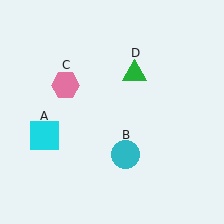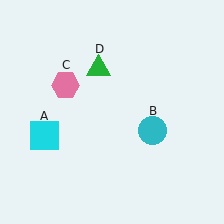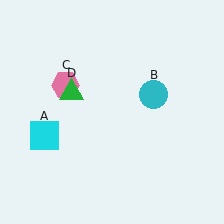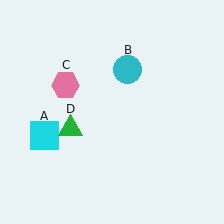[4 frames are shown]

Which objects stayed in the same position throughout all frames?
Cyan square (object A) and pink hexagon (object C) remained stationary.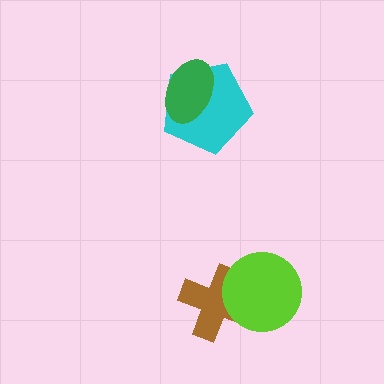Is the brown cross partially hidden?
Yes, it is partially covered by another shape.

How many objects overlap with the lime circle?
1 object overlaps with the lime circle.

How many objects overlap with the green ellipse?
1 object overlaps with the green ellipse.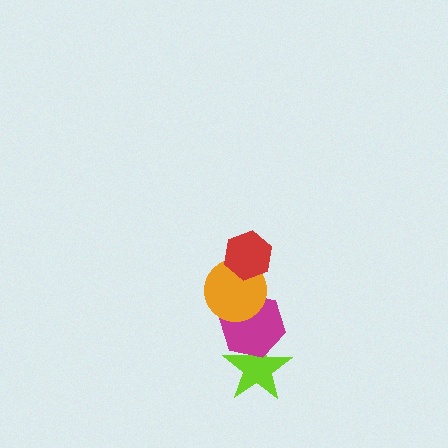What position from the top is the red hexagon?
The red hexagon is 1st from the top.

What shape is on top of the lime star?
The magenta hexagon is on top of the lime star.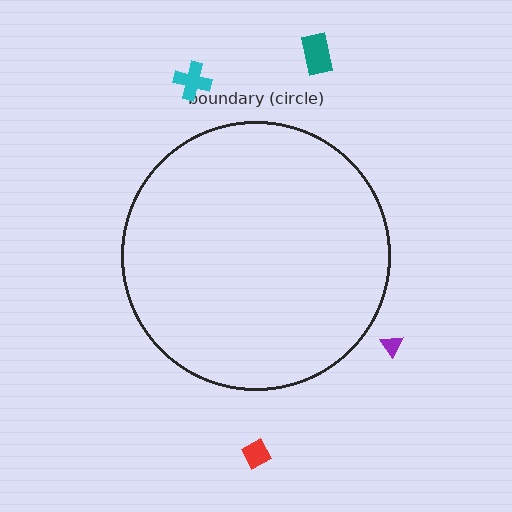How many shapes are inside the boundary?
0 inside, 4 outside.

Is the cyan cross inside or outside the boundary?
Outside.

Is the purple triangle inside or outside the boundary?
Outside.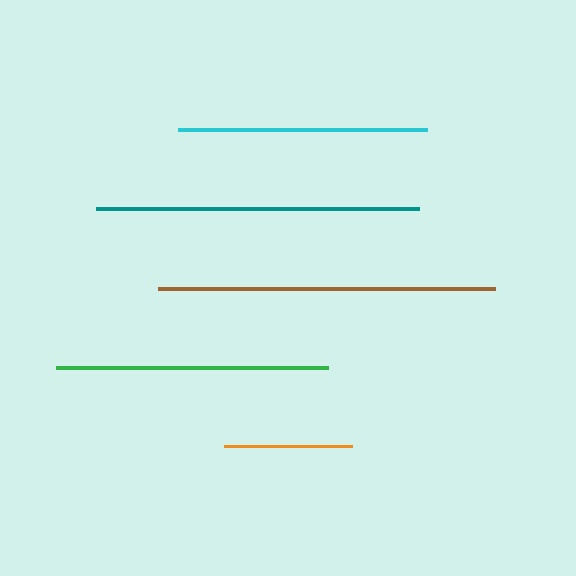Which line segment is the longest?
The brown line is the longest at approximately 337 pixels.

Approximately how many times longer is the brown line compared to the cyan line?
The brown line is approximately 1.4 times the length of the cyan line.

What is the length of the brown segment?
The brown segment is approximately 337 pixels long.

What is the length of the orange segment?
The orange segment is approximately 128 pixels long.